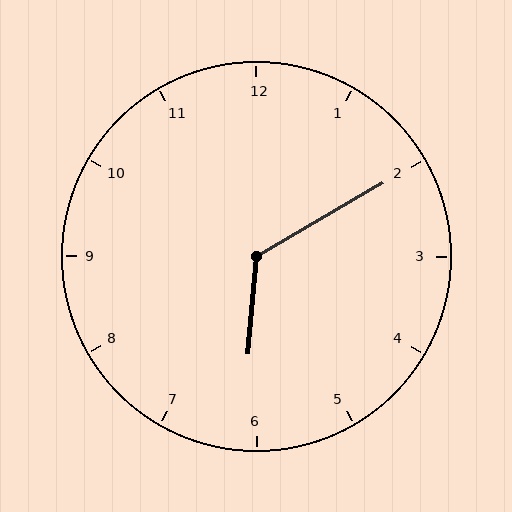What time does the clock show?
6:10.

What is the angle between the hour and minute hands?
Approximately 125 degrees.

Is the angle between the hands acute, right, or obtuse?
It is obtuse.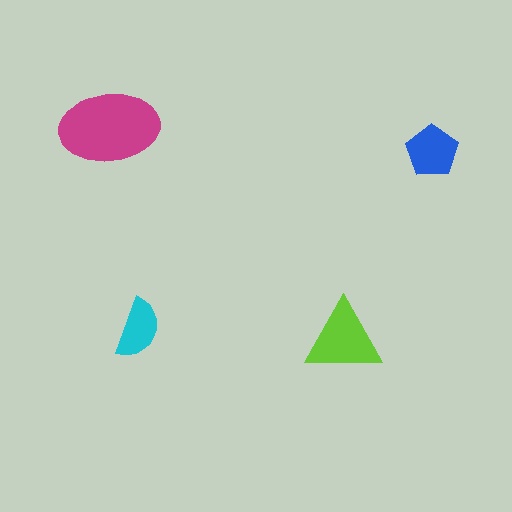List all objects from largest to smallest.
The magenta ellipse, the lime triangle, the blue pentagon, the cyan semicircle.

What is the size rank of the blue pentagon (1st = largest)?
3rd.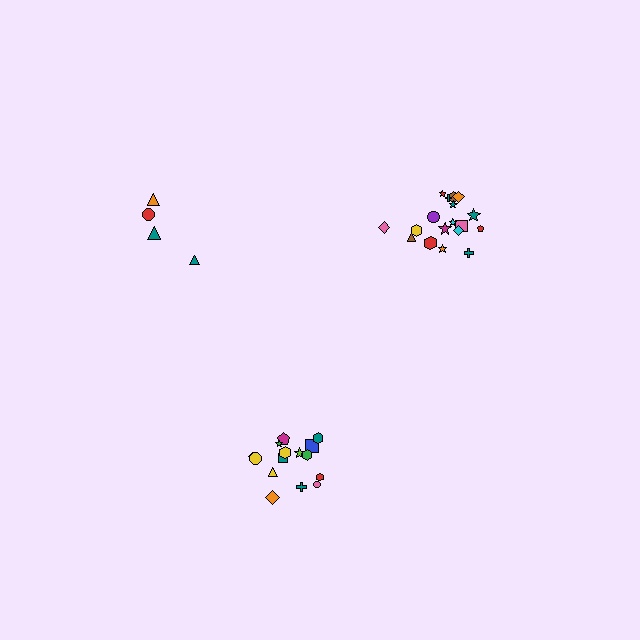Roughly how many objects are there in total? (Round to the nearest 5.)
Roughly 35 objects in total.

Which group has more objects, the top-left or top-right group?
The top-right group.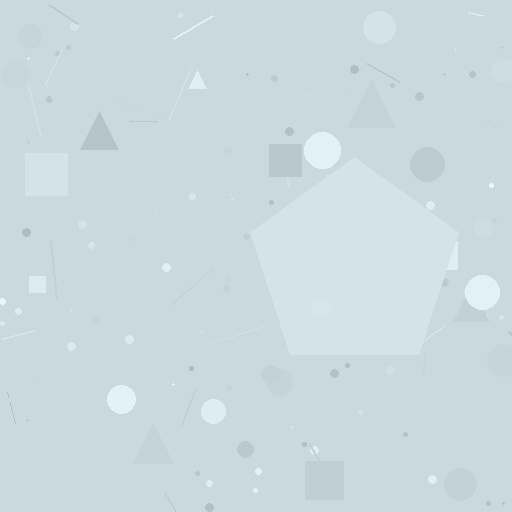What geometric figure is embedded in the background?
A pentagon is embedded in the background.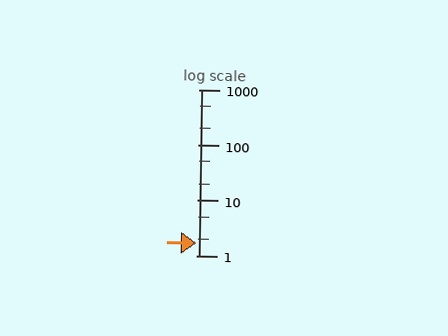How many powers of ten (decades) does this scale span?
The scale spans 3 decades, from 1 to 1000.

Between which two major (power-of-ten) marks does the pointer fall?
The pointer is between 1 and 10.